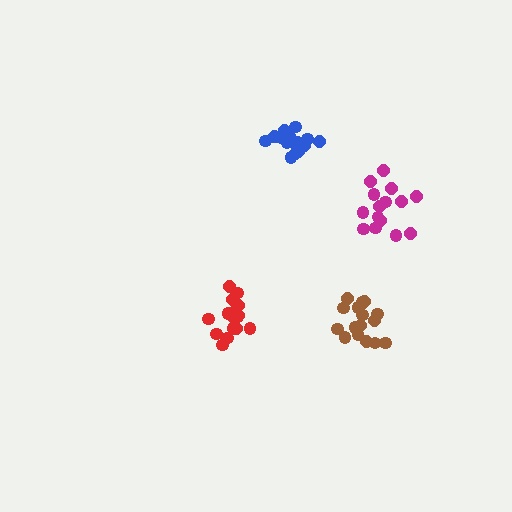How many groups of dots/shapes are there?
There are 4 groups.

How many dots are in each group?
Group 1: 16 dots, Group 2: 17 dots, Group 3: 17 dots, Group 4: 15 dots (65 total).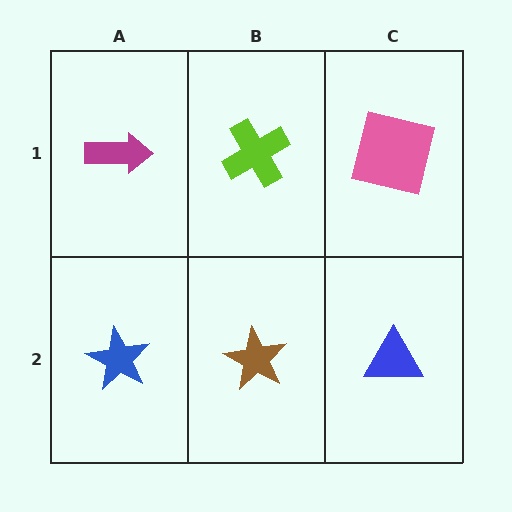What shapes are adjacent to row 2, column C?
A pink square (row 1, column C), a brown star (row 2, column B).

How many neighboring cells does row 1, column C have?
2.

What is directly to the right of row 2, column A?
A brown star.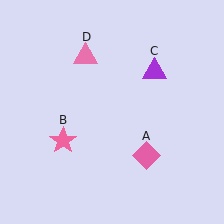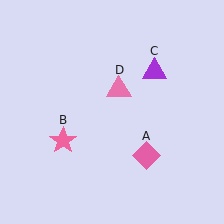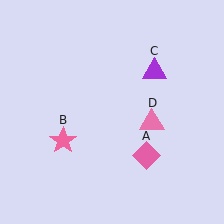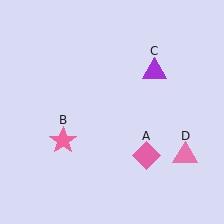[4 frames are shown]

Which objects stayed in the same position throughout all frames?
Pink diamond (object A) and pink star (object B) and purple triangle (object C) remained stationary.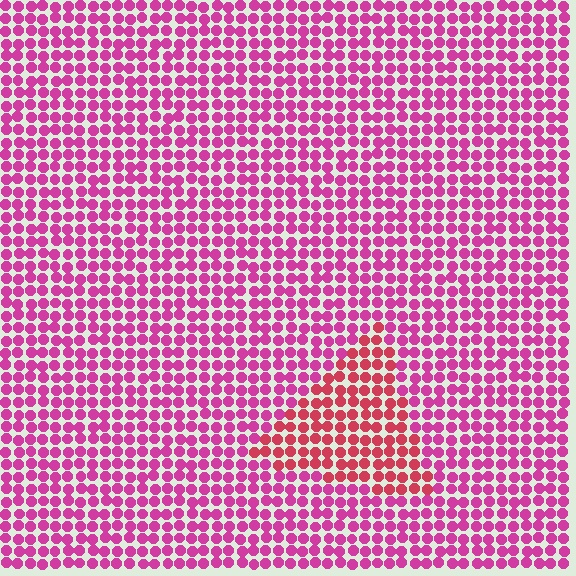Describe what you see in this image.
The image is filled with small magenta elements in a uniform arrangement. A triangle-shaped region is visible where the elements are tinted to a slightly different hue, forming a subtle color boundary.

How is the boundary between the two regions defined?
The boundary is defined purely by a slight shift in hue (about 30 degrees). Spacing, size, and orientation are identical on both sides.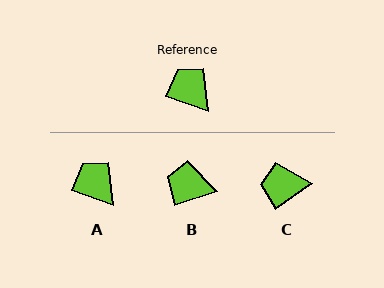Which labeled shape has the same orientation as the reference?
A.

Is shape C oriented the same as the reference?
No, it is off by about 53 degrees.